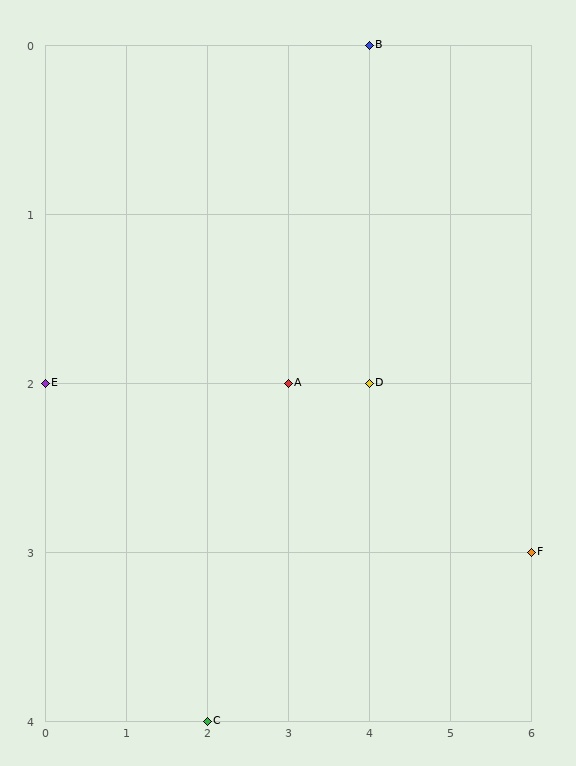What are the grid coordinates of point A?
Point A is at grid coordinates (3, 2).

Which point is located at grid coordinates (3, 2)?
Point A is at (3, 2).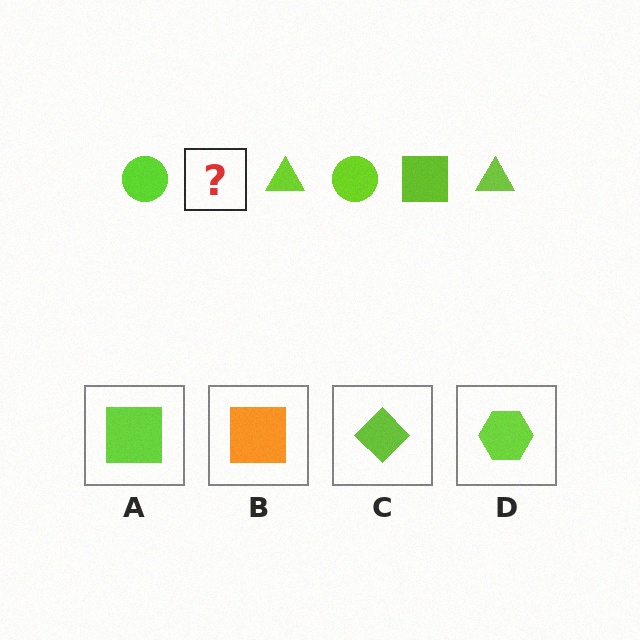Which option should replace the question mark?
Option A.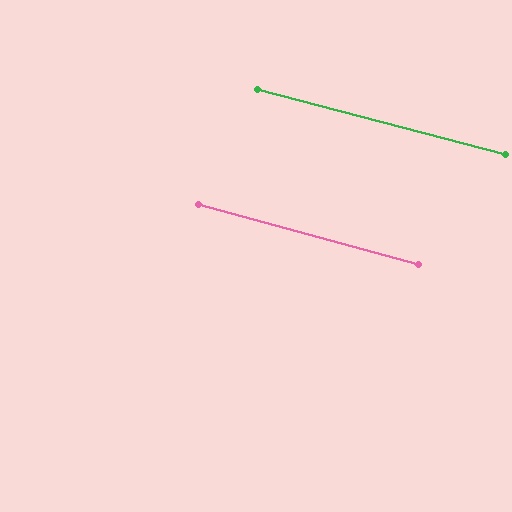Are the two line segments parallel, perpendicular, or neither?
Parallel — their directions differ by only 0.4°.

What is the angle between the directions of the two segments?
Approximately 0 degrees.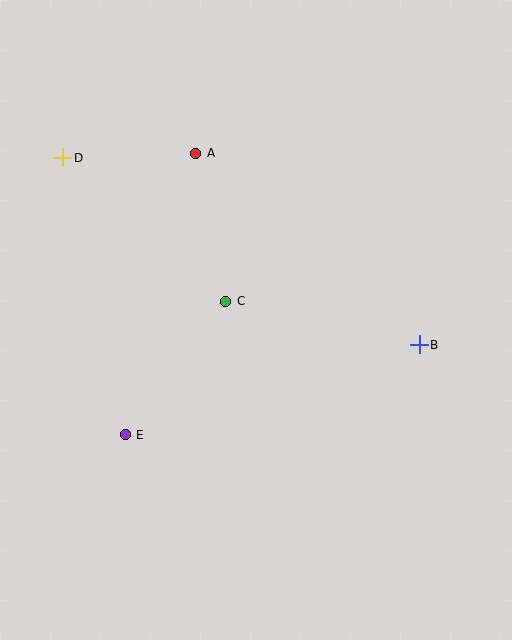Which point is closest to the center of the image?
Point C at (226, 301) is closest to the center.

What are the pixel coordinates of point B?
Point B is at (419, 345).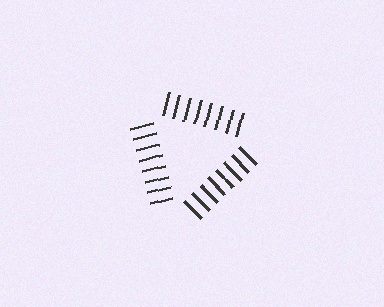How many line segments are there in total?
24 — 8 along each of the 3 edges.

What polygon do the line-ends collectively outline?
An illusory triangle — the line segments terminate on its edges but no continuous stroke is drawn.